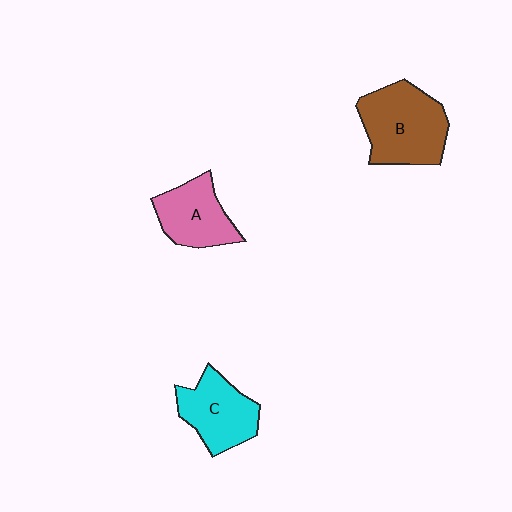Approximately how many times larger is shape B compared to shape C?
Approximately 1.3 times.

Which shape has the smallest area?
Shape A (pink).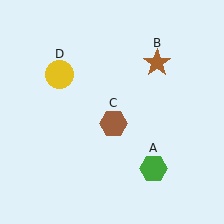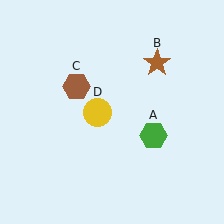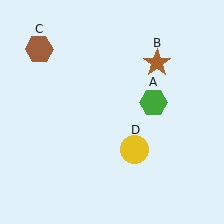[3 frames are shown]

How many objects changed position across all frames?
3 objects changed position: green hexagon (object A), brown hexagon (object C), yellow circle (object D).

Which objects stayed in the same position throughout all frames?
Brown star (object B) remained stationary.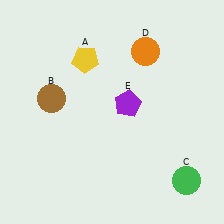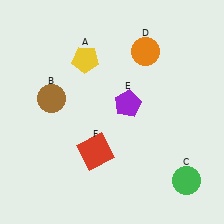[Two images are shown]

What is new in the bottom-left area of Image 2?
A red square (F) was added in the bottom-left area of Image 2.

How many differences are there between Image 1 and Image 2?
There is 1 difference between the two images.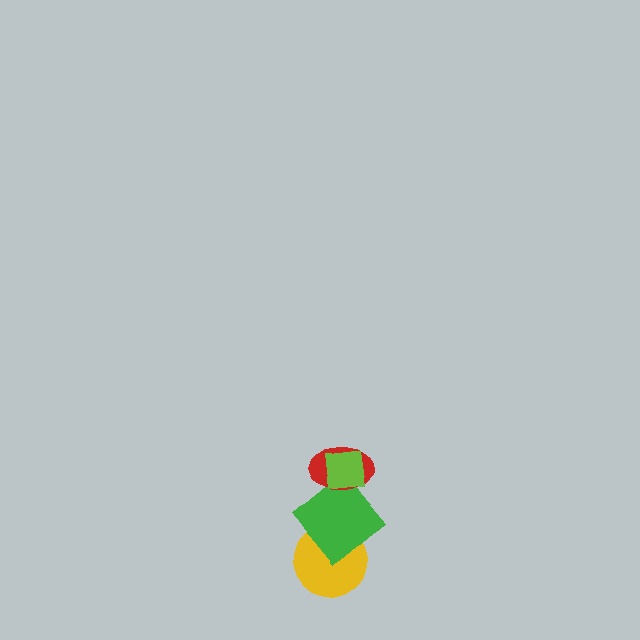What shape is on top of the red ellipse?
The lime square is on top of the red ellipse.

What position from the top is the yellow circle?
The yellow circle is 4th from the top.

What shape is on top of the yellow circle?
The green diamond is on top of the yellow circle.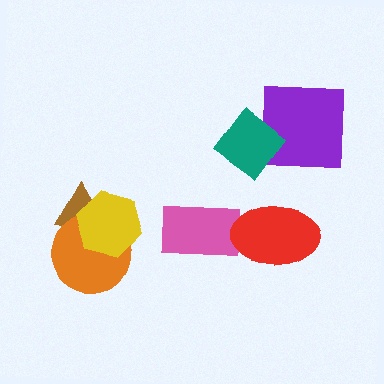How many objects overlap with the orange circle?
2 objects overlap with the orange circle.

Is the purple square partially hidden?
Yes, it is partially covered by another shape.